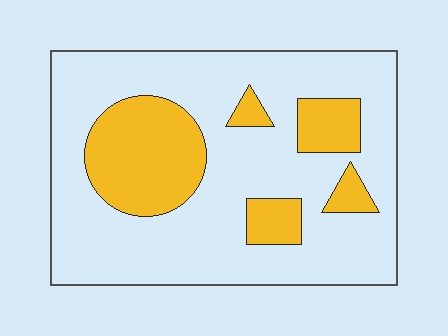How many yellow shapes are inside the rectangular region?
5.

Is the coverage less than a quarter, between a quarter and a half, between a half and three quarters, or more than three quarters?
Between a quarter and a half.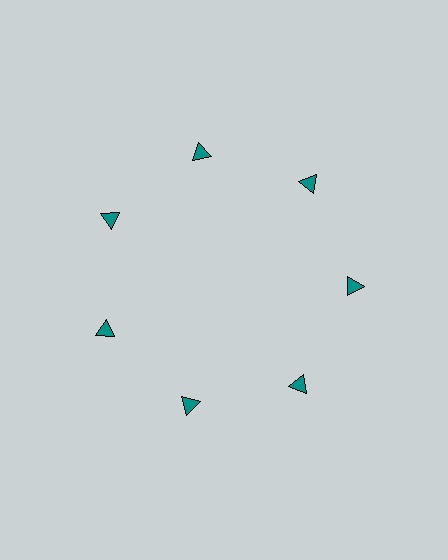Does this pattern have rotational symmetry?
Yes, this pattern has 7-fold rotational symmetry. It looks the same after rotating 51 degrees around the center.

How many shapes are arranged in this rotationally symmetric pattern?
There are 7 shapes, arranged in 7 groups of 1.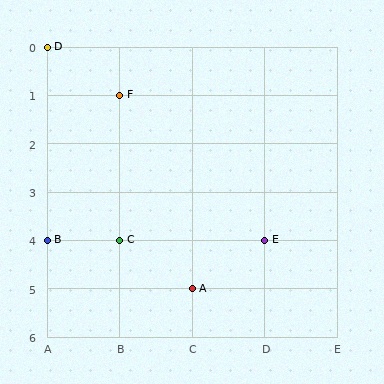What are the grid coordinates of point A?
Point A is at grid coordinates (C, 5).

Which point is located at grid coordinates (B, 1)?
Point F is at (B, 1).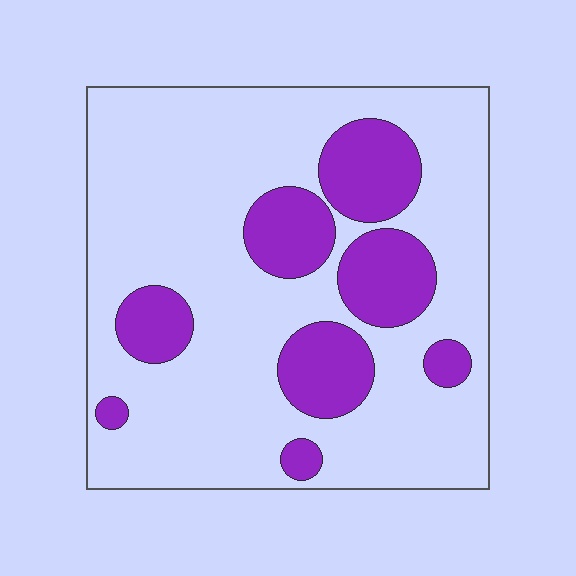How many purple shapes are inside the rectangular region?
8.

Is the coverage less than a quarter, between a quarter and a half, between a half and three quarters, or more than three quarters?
Less than a quarter.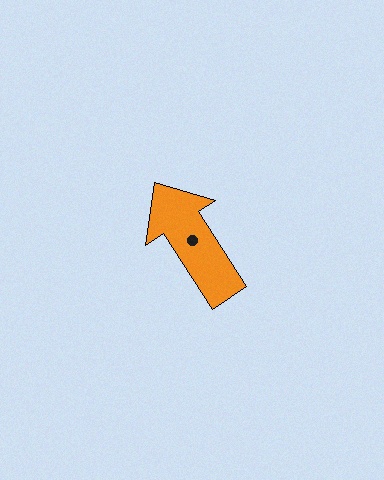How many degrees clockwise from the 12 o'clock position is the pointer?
Approximately 327 degrees.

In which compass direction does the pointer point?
Northwest.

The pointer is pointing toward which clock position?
Roughly 11 o'clock.